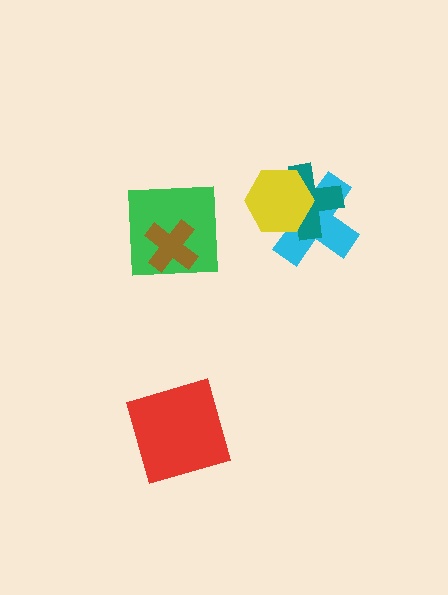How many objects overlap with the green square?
1 object overlaps with the green square.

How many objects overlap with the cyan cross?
2 objects overlap with the cyan cross.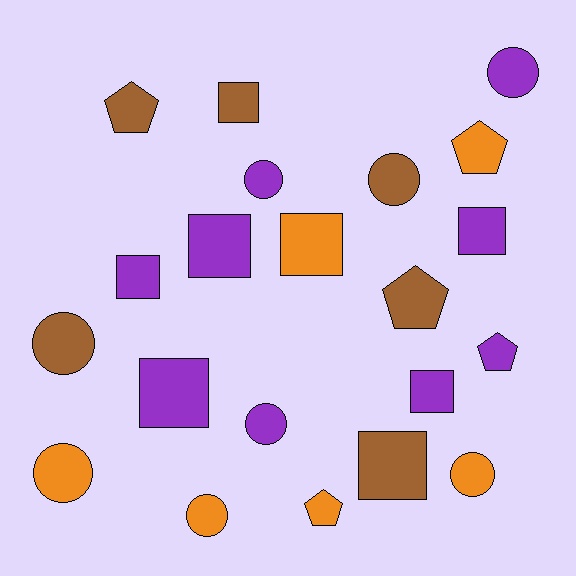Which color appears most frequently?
Purple, with 9 objects.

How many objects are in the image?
There are 21 objects.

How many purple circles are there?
There are 3 purple circles.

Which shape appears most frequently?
Square, with 8 objects.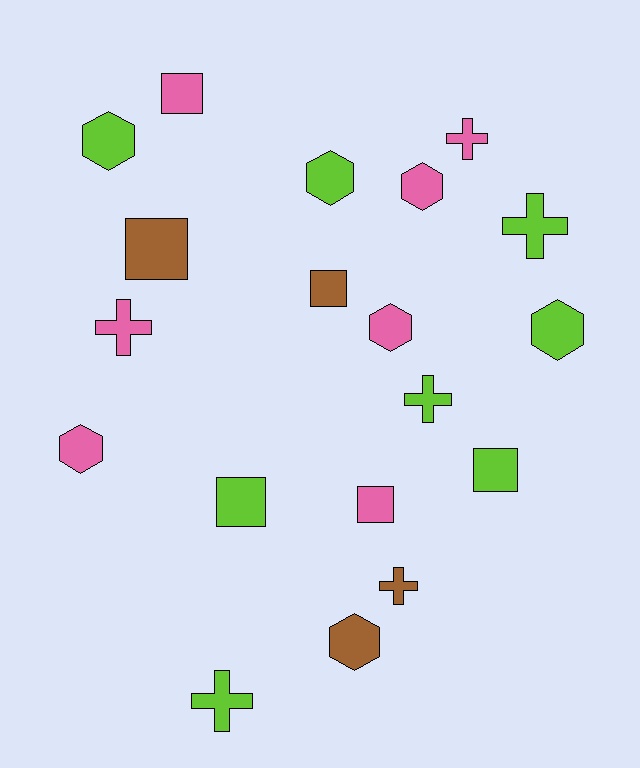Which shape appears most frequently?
Hexagon, with 7 objects.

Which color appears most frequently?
Lime, with 8 objects.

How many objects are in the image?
There are 19 objects.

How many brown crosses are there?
There is 1 brown cross.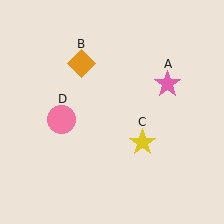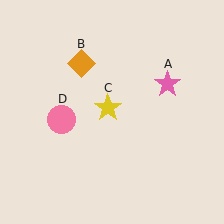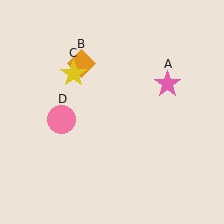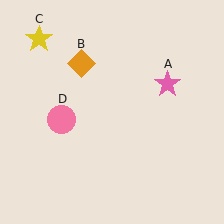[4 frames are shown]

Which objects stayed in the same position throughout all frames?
Pink star (object A) and orange diamond (object B) and pink circle (object D) remained stationary.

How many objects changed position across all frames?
1 object changed position: yellow star (object C).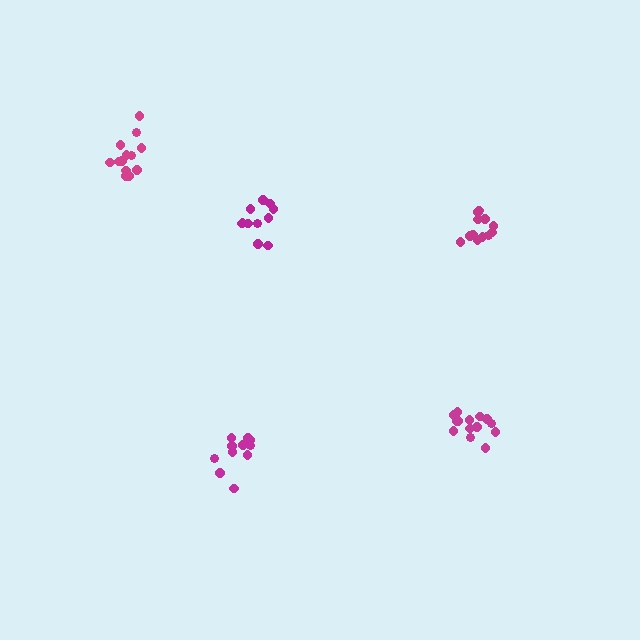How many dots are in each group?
Group 1: 11 dots, Group 2: 14 dots, Group 3: 13 dots, Group 4: 11 dots, Group 5: 12 dots (61 total).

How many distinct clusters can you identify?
There are 5 distinct clusters.